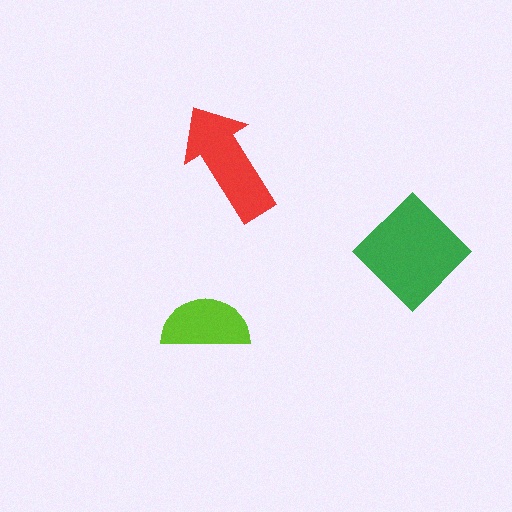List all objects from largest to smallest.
The green diamond, the red arrow, the lime semicircle.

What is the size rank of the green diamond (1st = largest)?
1st.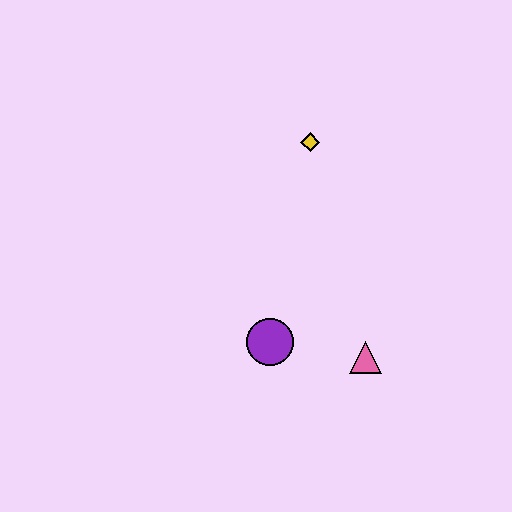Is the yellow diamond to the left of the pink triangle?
Yes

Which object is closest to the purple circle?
The pink triangle is closest to the purple circle.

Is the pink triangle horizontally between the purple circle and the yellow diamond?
No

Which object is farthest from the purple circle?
The yellow diamond is farthest from the purple circle.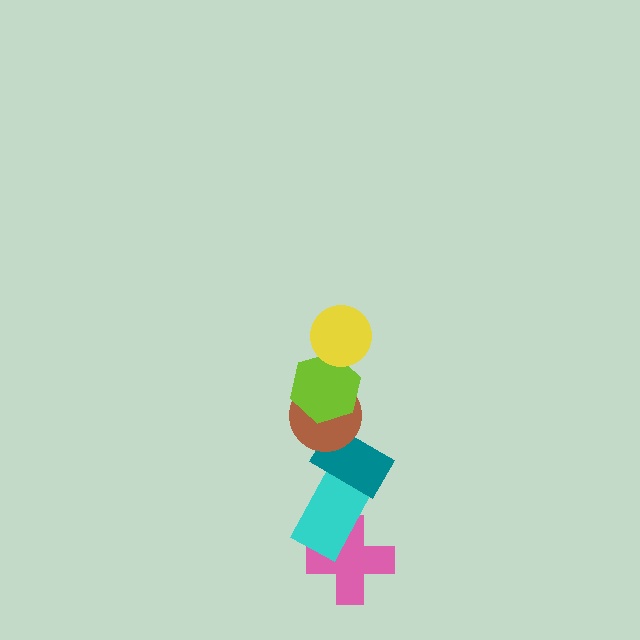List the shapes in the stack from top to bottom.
From top to bottom: the yellow circle, the lime hexagon, the brown circle, the teal rectangle, the cyan rectangle, the pink cross.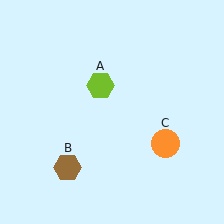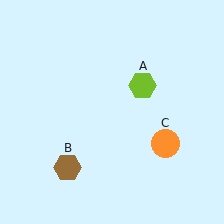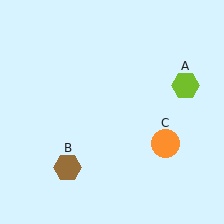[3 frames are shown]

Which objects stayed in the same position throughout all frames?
Brown hexagon (object B) and orange circle (object C) remained stationary.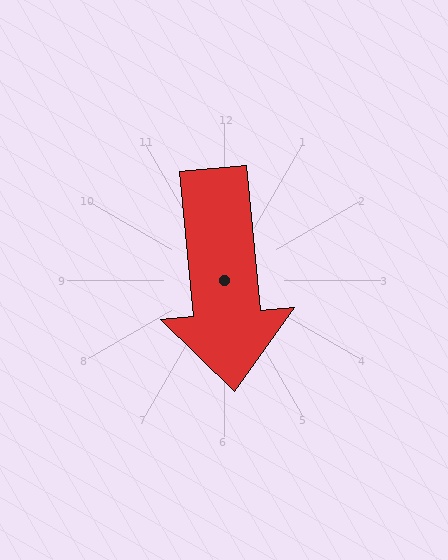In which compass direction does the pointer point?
South.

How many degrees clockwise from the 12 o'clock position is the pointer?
Approximately 175 degrees.